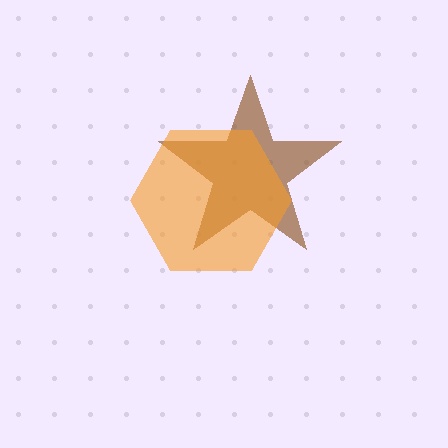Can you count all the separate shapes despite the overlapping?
Yes, there are 2 separate shapes.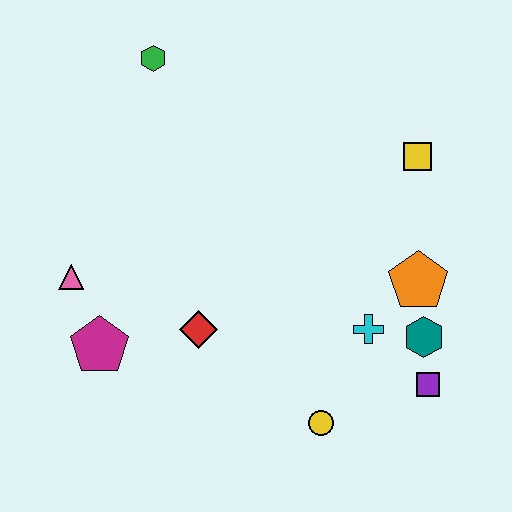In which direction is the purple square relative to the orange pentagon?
The purple square is below the orange pentagon.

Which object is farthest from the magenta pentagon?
The yellow square is farthest from the magenta pentagon.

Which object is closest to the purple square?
The teal hexagon is closest to the purple square.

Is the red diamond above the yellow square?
No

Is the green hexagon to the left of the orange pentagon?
Yes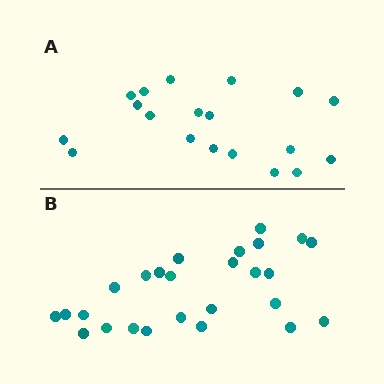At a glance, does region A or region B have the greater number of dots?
Region B (the bottom region) has more dots.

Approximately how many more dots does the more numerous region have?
Region B has roughly 8 or so more dots than region A.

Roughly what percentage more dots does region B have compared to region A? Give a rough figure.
About 35% more.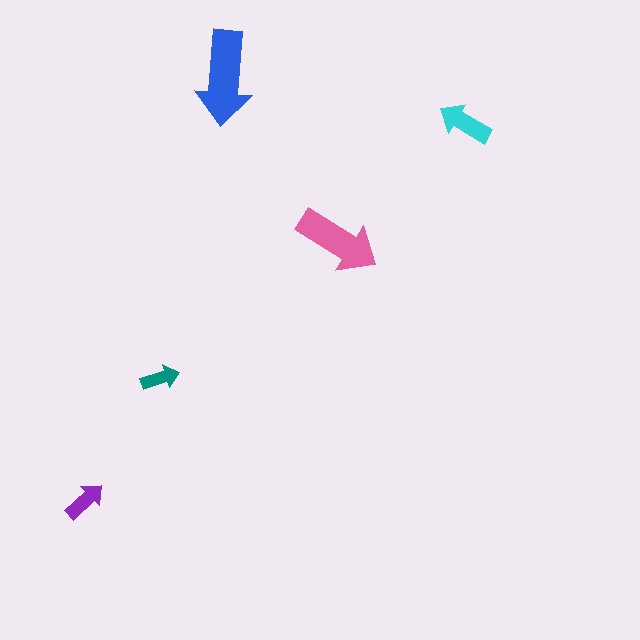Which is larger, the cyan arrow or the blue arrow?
The blue one.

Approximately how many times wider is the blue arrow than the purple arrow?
About 2 times wider.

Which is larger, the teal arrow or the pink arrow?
The pink one.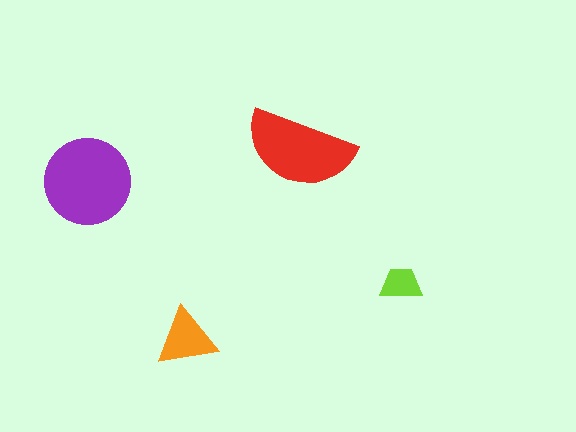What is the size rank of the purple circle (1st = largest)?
1st.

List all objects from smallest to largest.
The lime trapezoid, the orange triangle, the red semicircle, the purple circle.